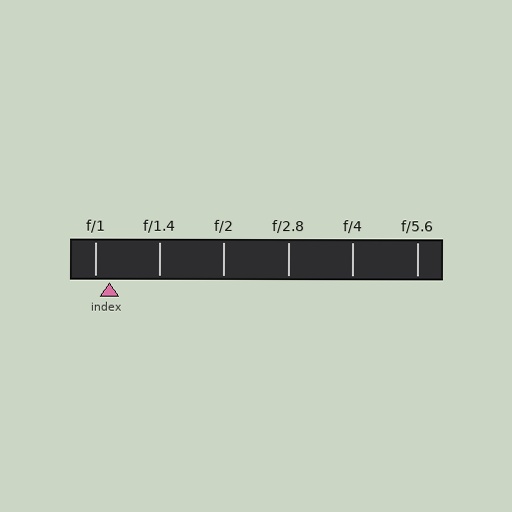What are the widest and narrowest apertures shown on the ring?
The widest aperture shown is f/1 and the narrowest is f/5.6.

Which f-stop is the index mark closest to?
The index mark is closest to f/1.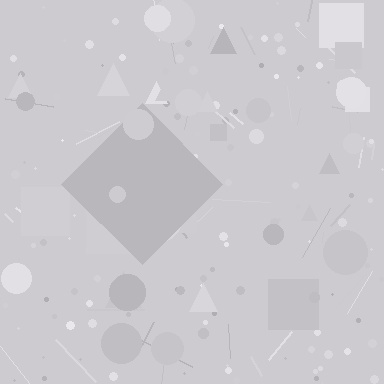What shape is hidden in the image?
A diamond is hidden in the image.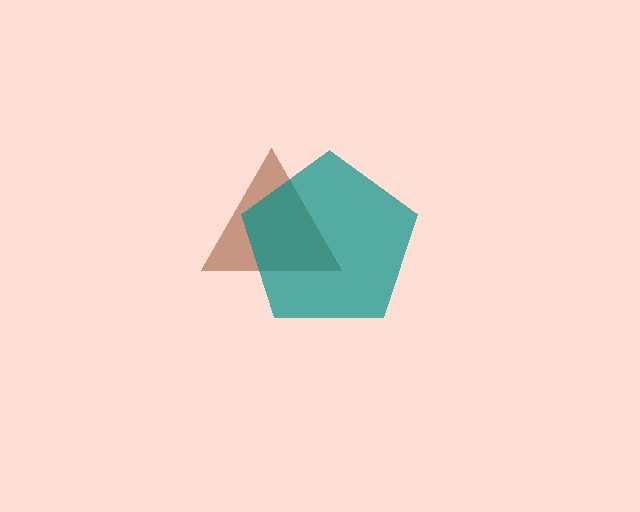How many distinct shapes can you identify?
There are 2 distinct shapes: a brown triangle, a teal pentagon.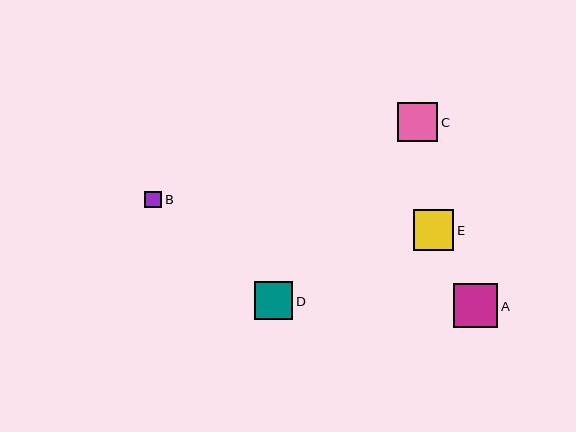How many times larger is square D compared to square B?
Square D is approximately 2.3 times the size of square B.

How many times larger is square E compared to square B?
Square E is approximately 2.4 times the size of square B.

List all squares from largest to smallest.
From largest to smallest: A, E, C, D, B.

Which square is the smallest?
Square B is the smallest with a size of approximately 17 pixels.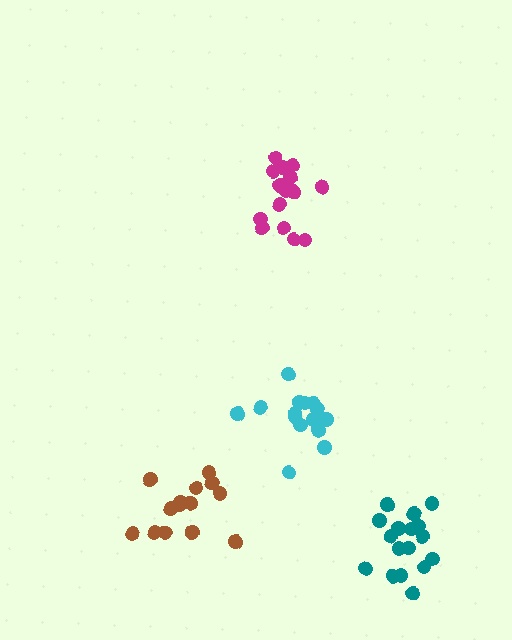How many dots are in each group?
Group 1: 16 dots, Group 2: 16 dots, Group 3: 17 dots, Group 4: 14 dots (63 total).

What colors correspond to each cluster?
The clusters are colored: magenta, cyan, teal, brown.